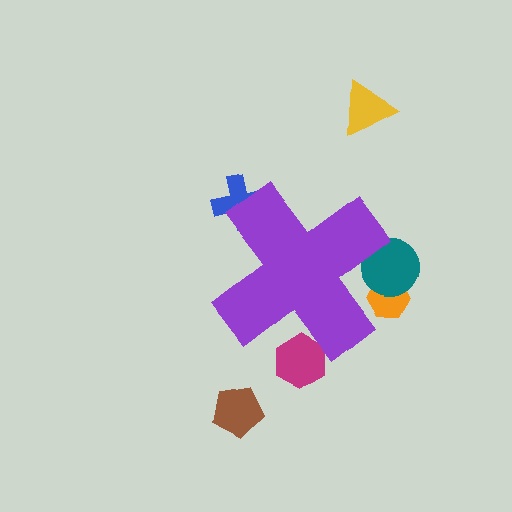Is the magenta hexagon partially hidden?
Yes, the magenta hexagon is partially hidden behind the purple cross.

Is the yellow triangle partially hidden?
No, the yellow triangle is fully visible.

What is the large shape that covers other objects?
A purple cross.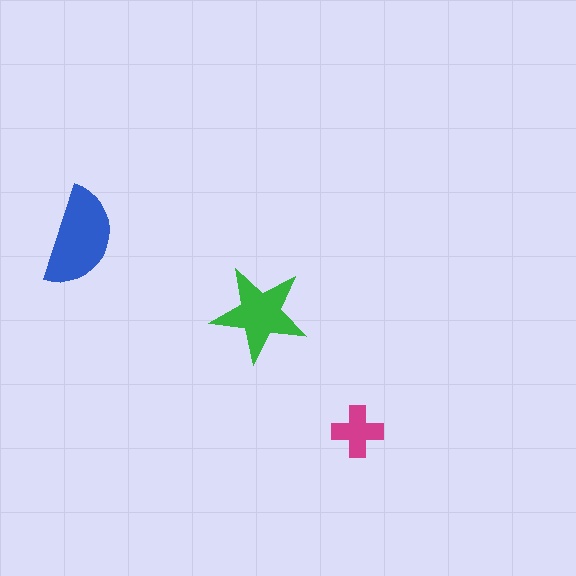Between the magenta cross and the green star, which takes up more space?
The green star.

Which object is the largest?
The blue semicircle.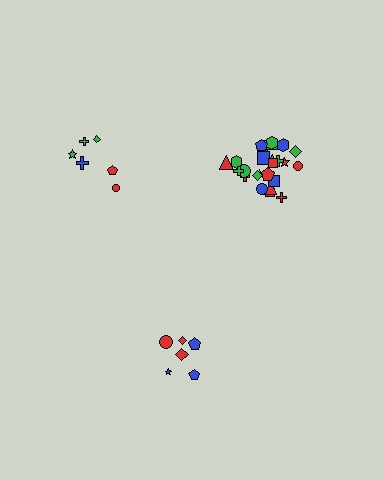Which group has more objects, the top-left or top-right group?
The top-right group.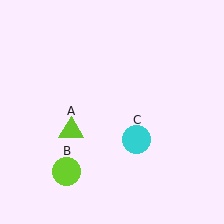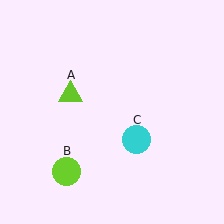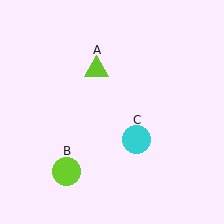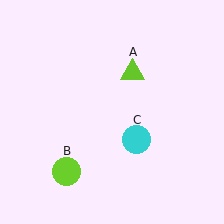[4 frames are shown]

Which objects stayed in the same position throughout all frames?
Lime circle (object B) and cyan circle (object C) remained stationary.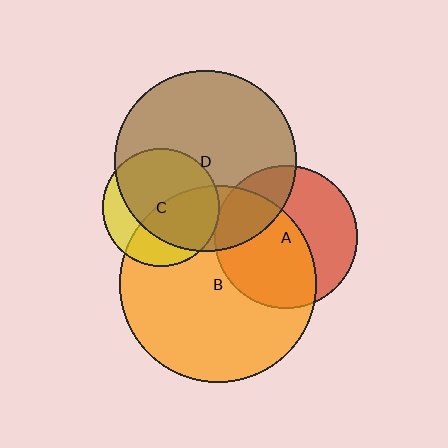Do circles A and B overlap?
Yes.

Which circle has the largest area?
Circle B (orange).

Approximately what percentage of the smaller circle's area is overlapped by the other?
Approximately 55%.